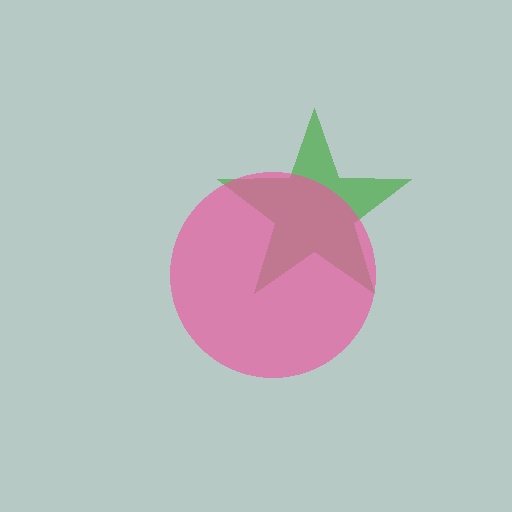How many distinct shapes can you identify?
There are 2 distinct shapes: a green star, a pink circle.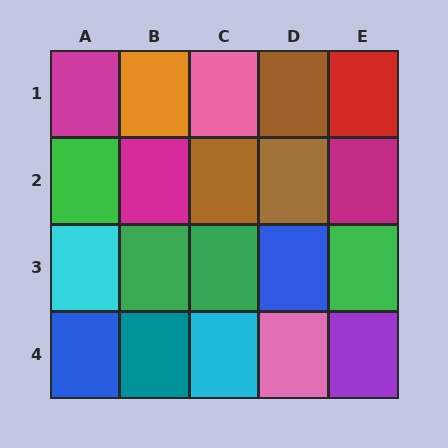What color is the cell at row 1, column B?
Orange.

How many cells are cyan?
2 cells are cyan.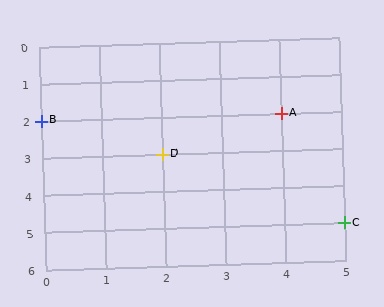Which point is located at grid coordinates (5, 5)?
Point C is at (5, 5).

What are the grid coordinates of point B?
Point B is at grid coordinates (0, 2).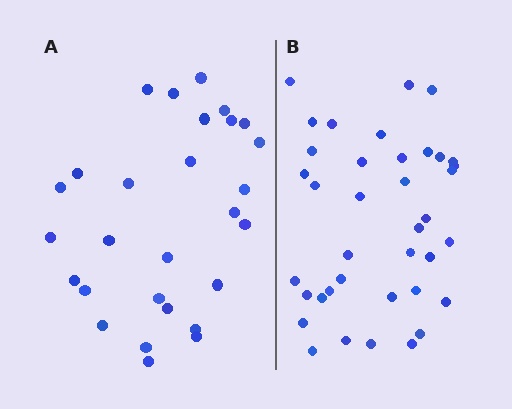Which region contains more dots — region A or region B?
Region B (the right region) has more dots.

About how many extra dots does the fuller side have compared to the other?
Region B has roughly 10 or so more dots than region A.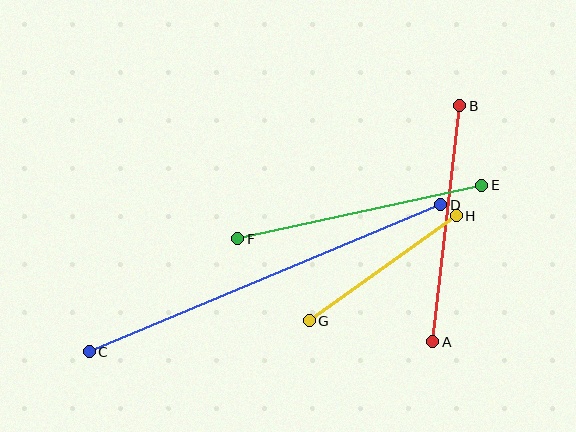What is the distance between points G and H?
The distance is approximately 181 pixels.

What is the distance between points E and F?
The distance is approximately 250 pixels.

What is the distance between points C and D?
The distance is approximately 381 pixels.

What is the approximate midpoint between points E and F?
The midpoint is at approximately (360, 212) pixels.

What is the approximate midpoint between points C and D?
The midpoint is at approximately (265, 278) pixels.